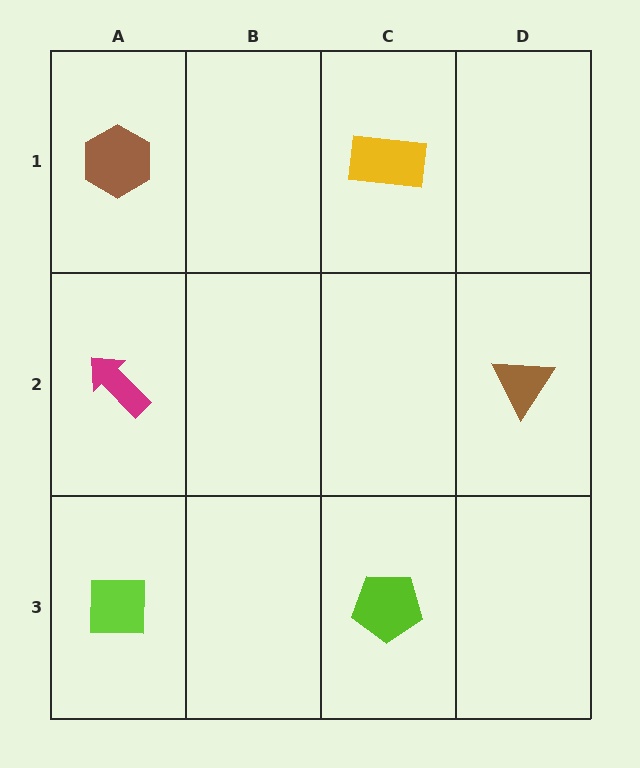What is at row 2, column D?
A brown triangle.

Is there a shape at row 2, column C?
No, that cell is empty.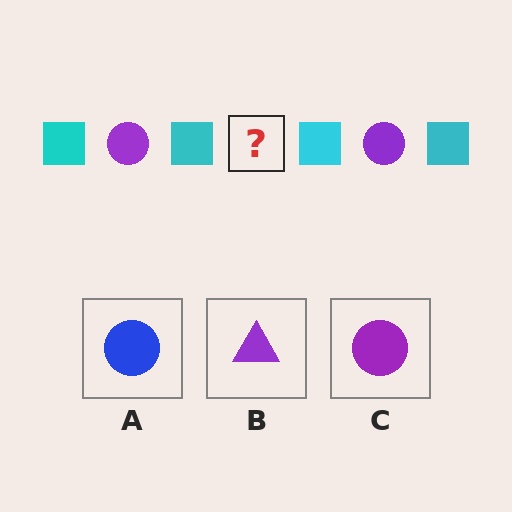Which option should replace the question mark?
Option C.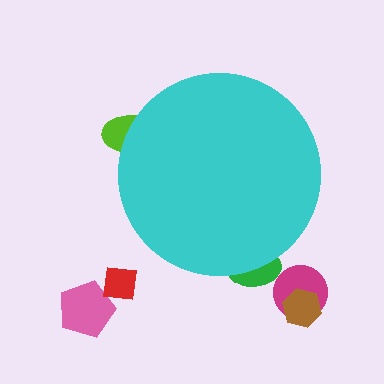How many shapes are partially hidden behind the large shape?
2 shapes are partially hidden.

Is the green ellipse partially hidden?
Yes, the green ellipse is partially hidden behind the cyan circle.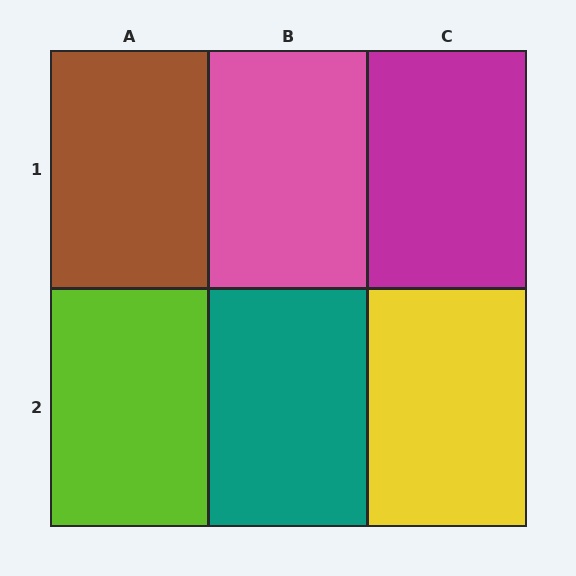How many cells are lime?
1 cell is lime.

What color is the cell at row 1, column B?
Pink.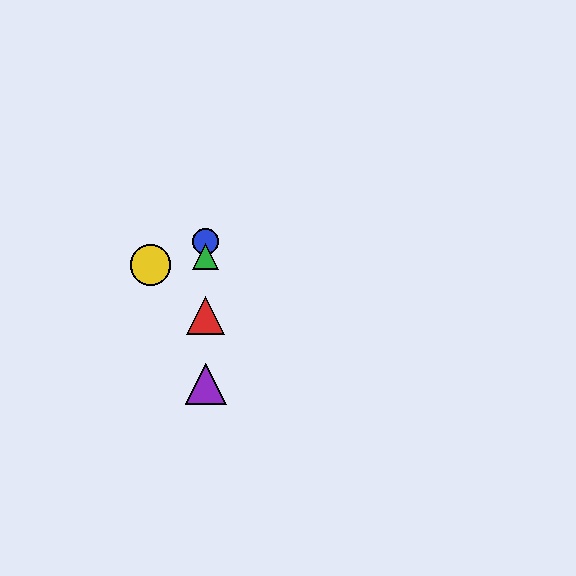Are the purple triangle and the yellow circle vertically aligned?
No, the purple triangle is at x≈206 and the yellow circle is at x≈150.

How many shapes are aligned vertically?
4 shapes (the red triangle, the blue circle, the green triangle, the purple triangle) are aligned vertically.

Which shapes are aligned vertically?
The red triangle, the blue circle, the green triangle, the purple triangle are aligned vertically.